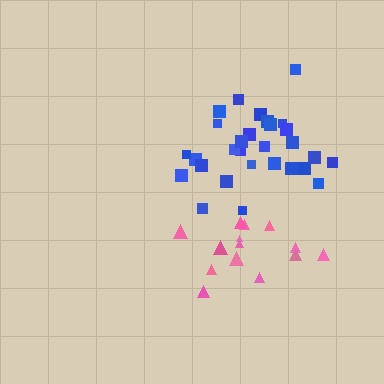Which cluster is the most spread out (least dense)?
Pink.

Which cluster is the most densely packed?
Blue.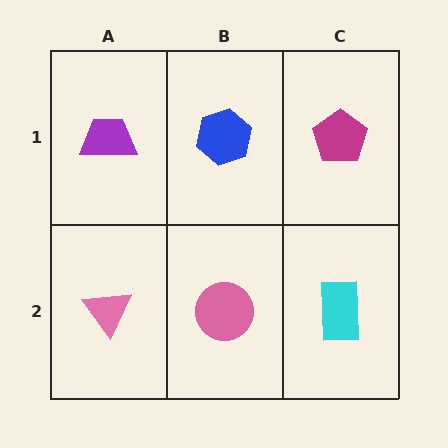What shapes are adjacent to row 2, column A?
A purple trapezoid (row 1, column A), a pink circle (row 2, column B).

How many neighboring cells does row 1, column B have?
3.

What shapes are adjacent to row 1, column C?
A cyan rectangle (row 2, column C), a blue hexagon (row 1, column B).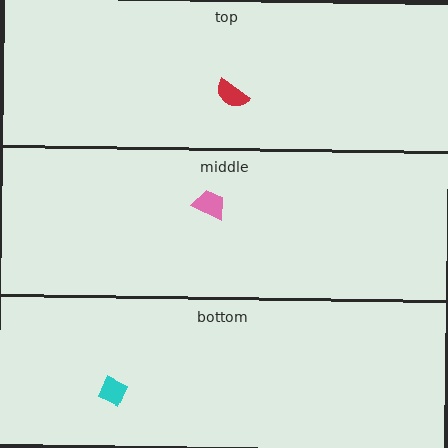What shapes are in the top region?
The red semicircle.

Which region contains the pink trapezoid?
The middle region.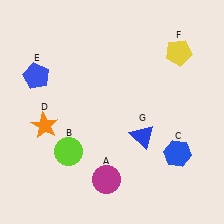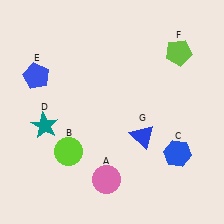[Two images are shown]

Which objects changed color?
A changed from magenta to pink. D changed from orange to teal. F changed from yellow to lime.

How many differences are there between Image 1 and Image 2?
There are 3 differences between the two images.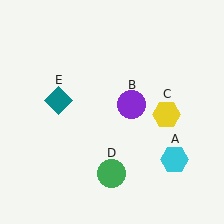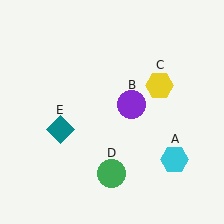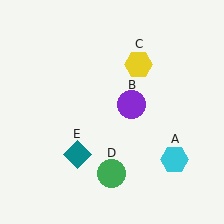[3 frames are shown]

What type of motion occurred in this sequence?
The yellow hexagon (object C), teal diamond (object E) rotated counterclockwise around the center of the scene.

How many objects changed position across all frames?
2 objects changed position: yellow hexagon (object C), teal diamond (object E).